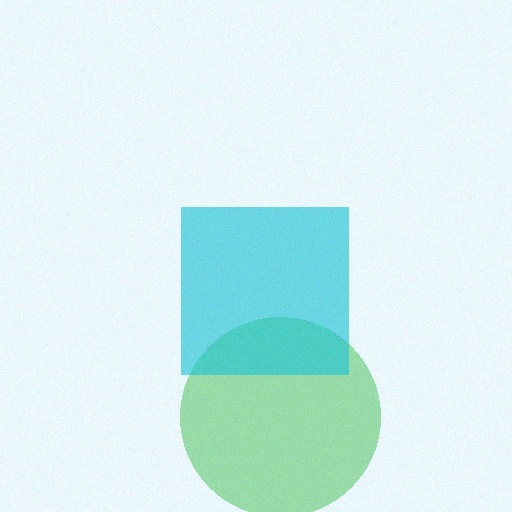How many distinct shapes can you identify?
There are 2 distinct shapes: a green circle, a cyan square.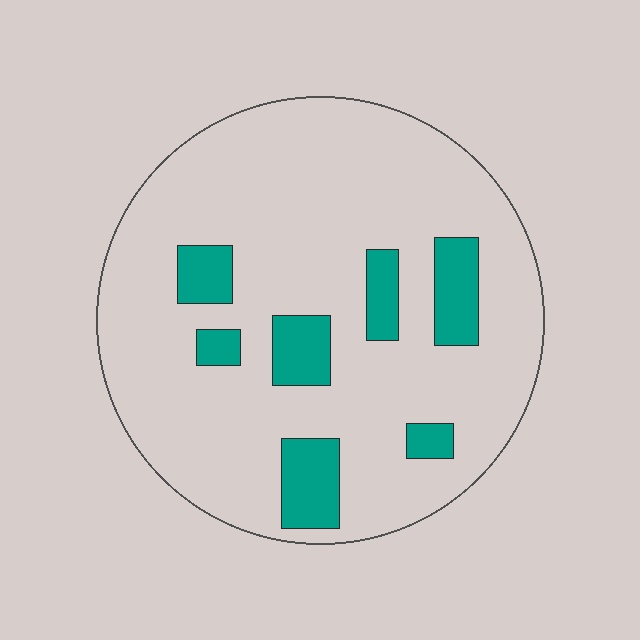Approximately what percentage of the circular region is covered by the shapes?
Approximately 15%.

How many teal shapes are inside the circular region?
7.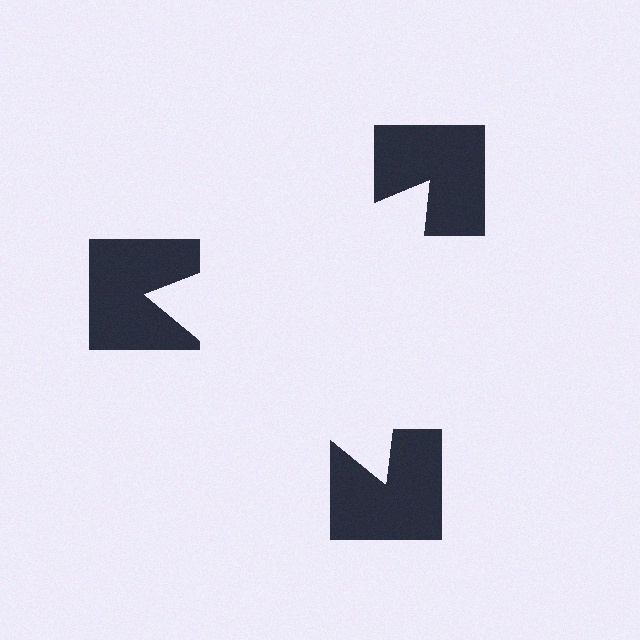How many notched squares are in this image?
There are 3 — one at each vertex of the illusory triangle.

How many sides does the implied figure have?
3 sides.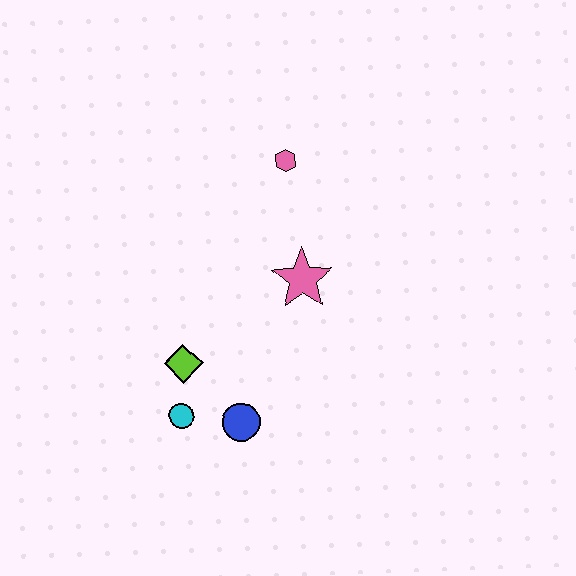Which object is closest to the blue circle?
The cyan circle is closest to the blue circle.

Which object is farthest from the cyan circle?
The pink hexagon is farthest from the cyan circle.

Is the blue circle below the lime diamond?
Yes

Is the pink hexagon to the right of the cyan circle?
Yes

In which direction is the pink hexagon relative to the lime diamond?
The pink hexagon is above the lime diamond.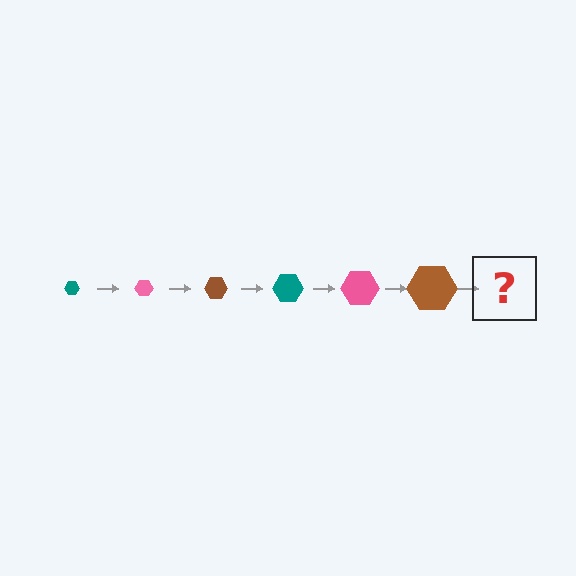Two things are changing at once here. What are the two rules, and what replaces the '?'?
The two rules are that the hexagon grows larger each step and the color cycles through teal, pink, and brown. The '?' should be a teal hexagon, larger than the previous one.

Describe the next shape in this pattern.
It should be a teal hexagon, larger than the previous one.